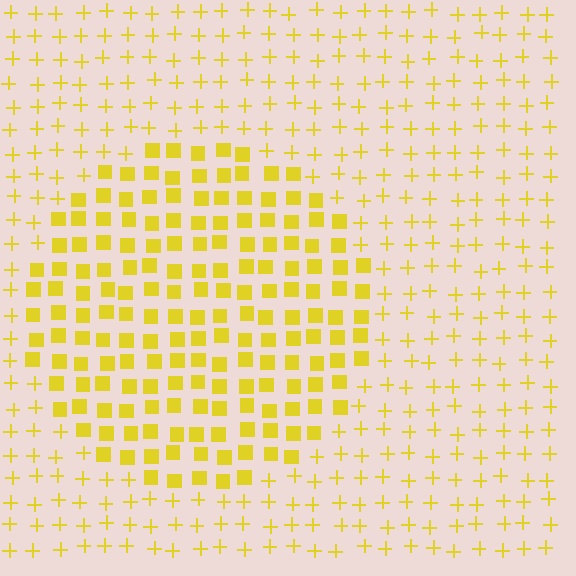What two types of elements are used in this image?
The image uses squares inside the circle region and plus signs outside it.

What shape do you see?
I see a circle.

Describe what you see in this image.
The image is filled with small yellow elements arranged in a uniform grid. A circle-shaped region contains squares, while the surrounding area contains plus signs. The boundary is defined purely by the change in element shape.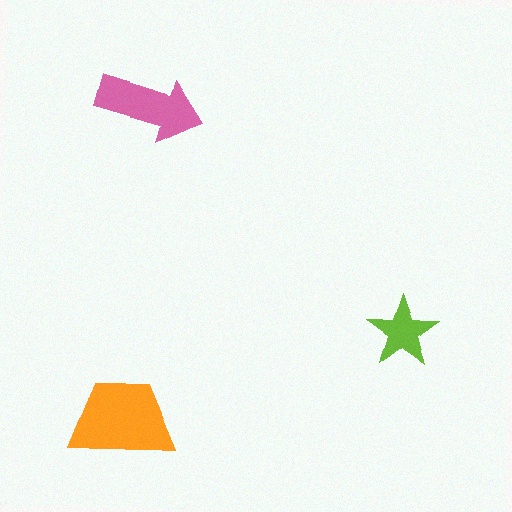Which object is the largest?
The orange trapezoid.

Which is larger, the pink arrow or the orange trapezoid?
The orange trapezoid.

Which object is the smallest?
The lime star.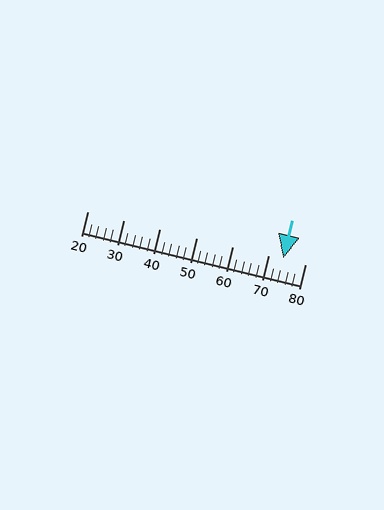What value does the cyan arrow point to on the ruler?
The cyan arrow points to approximately 74.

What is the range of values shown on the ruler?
The ruler shows values from 20 to 80.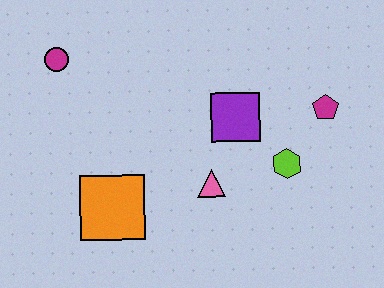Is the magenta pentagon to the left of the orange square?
No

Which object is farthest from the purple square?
The magenta circle is farthest from the purple square.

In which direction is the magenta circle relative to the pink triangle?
The magenta circle is to the left of the pink triangle.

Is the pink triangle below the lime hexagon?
Yes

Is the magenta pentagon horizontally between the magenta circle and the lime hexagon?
No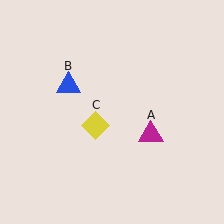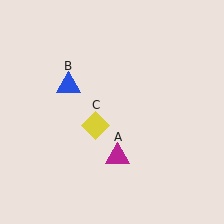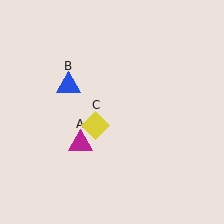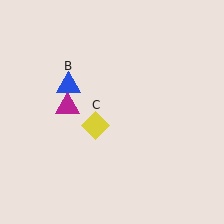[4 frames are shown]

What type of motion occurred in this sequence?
The magenta triangle (object A) rotated clockwise around the center of the scene.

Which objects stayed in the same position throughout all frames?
Blue triangle (object B) and yellow diamond (object C) remained stationary.